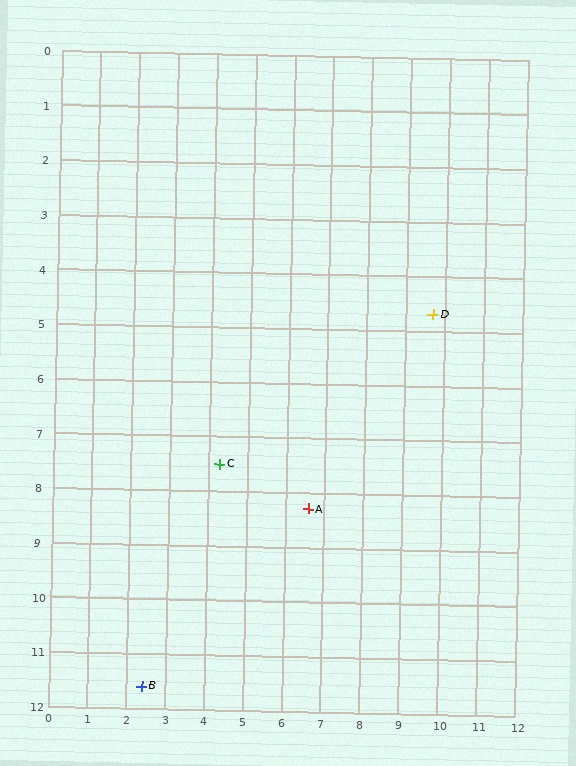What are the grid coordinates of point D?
Point D is at approximately (9.7, 4.7).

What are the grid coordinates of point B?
Point B is at approximately (2.4, 11.6).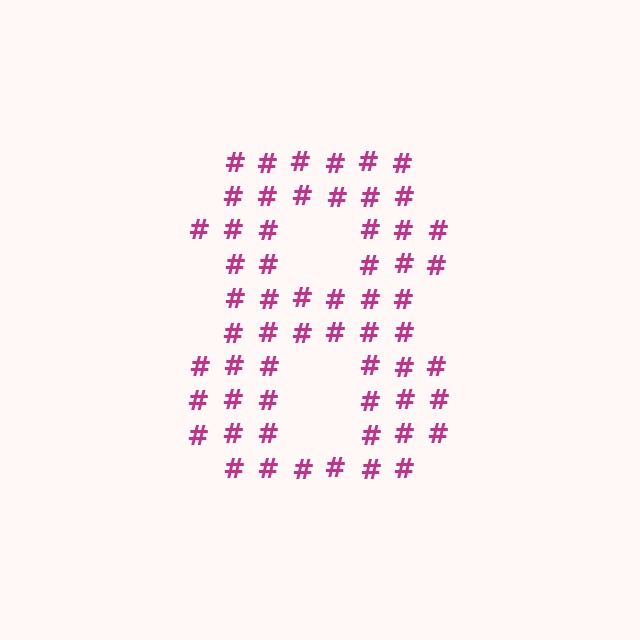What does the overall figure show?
The overall figure shows the digit 8.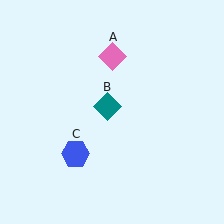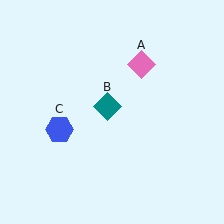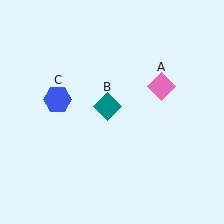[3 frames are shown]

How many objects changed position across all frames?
2 objects changed position: pink diamond (object A), blue hexagon (object C).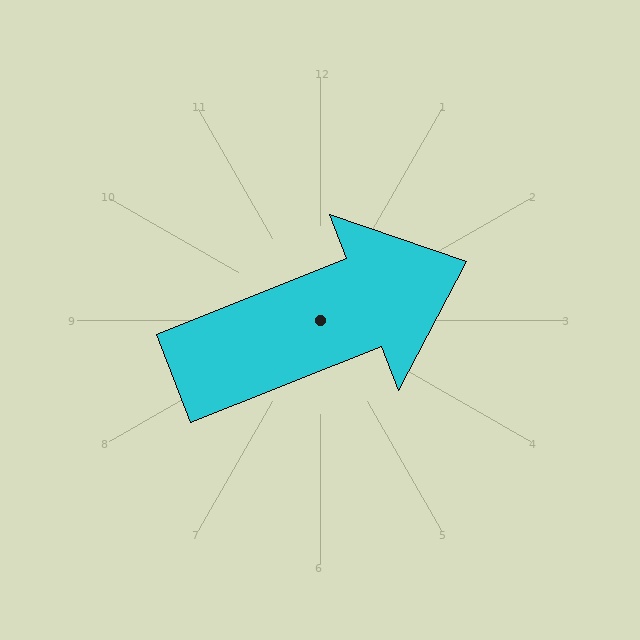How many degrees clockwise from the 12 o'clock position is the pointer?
Approximately 68 degrees.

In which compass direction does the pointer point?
East.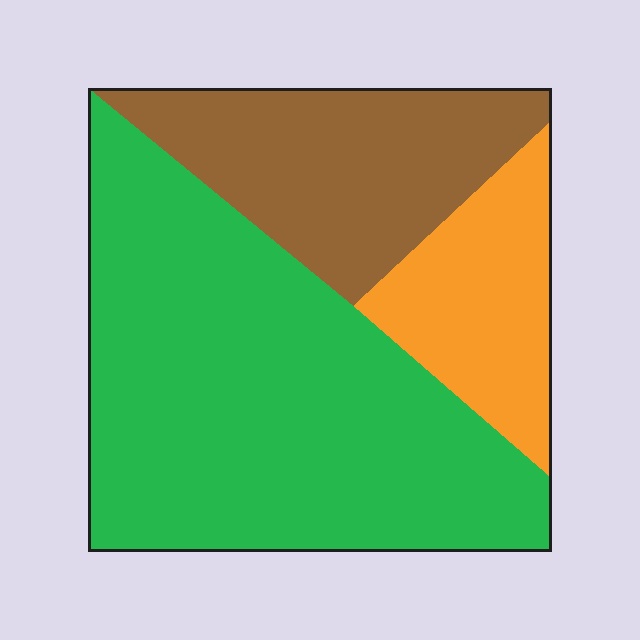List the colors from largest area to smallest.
From largest to smallest: green, brown, orange.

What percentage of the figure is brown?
Brown takes up about one quarter (1/4) of the figure.